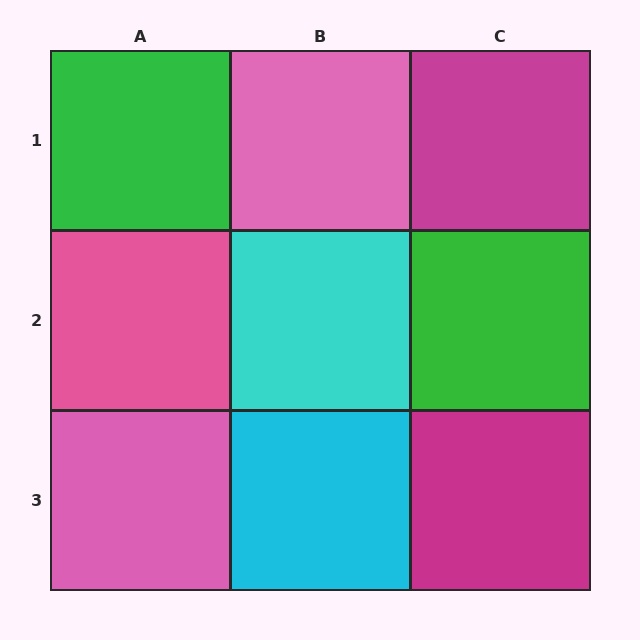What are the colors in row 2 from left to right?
Pink, cyan, green.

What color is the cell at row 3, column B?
Cyan.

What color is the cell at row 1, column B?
Pink.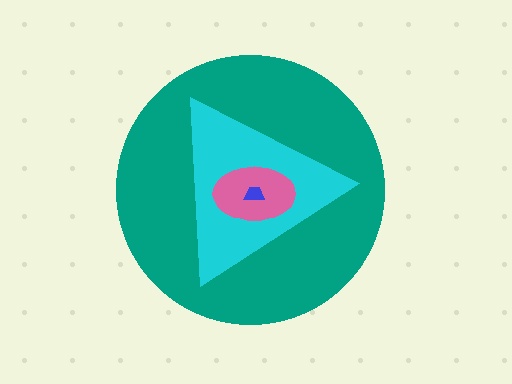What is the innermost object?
The blue trapezoid.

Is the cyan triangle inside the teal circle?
Yes.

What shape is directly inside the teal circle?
The cyan triangle.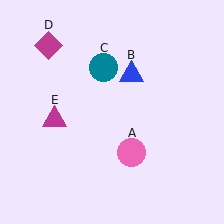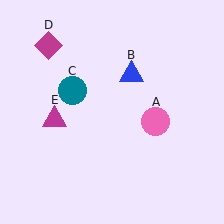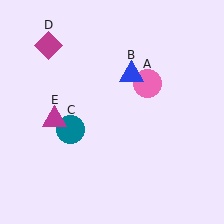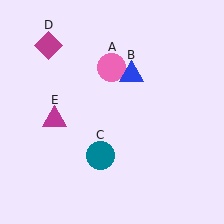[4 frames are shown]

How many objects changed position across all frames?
2 objects changed position: pink circle (object A), teal circle (object C).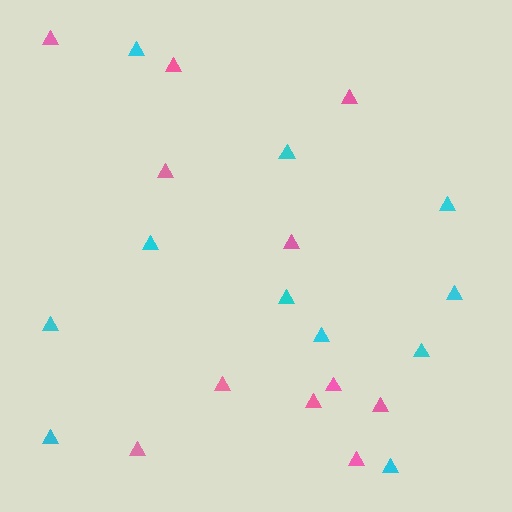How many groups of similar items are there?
There are 2 groups: one group of pink triangles (11) and one group of cyan triangles (11).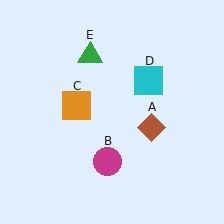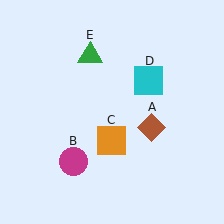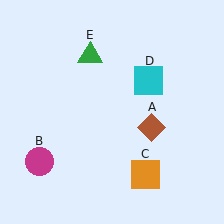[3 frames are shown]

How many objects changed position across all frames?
2 objects changed position: magenta circle (object B), orange square (object C).